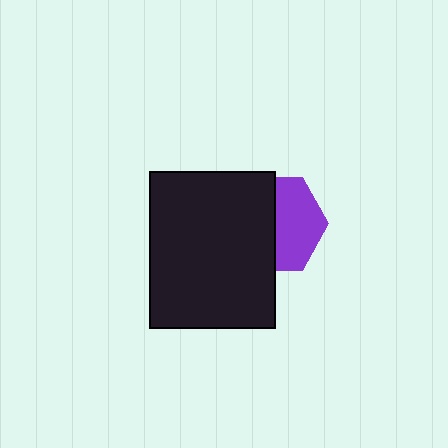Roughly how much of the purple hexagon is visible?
About half of it is visible (roughly 50%).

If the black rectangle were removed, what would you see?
You would see the complete purple hexagon.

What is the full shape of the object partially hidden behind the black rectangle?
The partially hidden object is a purple hexagon.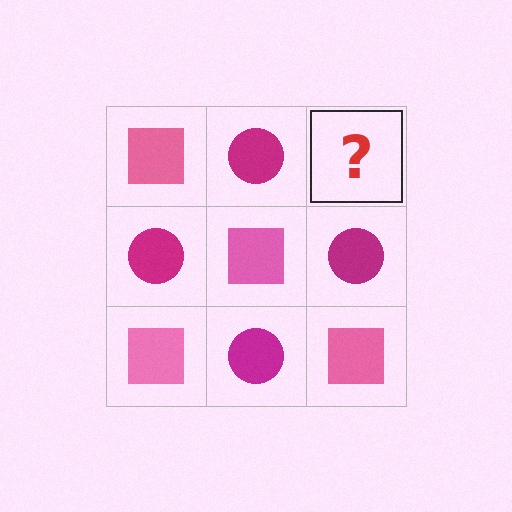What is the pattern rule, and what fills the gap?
The rule is that it alternates pink square and magenta circle in a checkerboard pattern. The gap should be filled with a pink square.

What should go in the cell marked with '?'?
The missing cell should contain a pink square.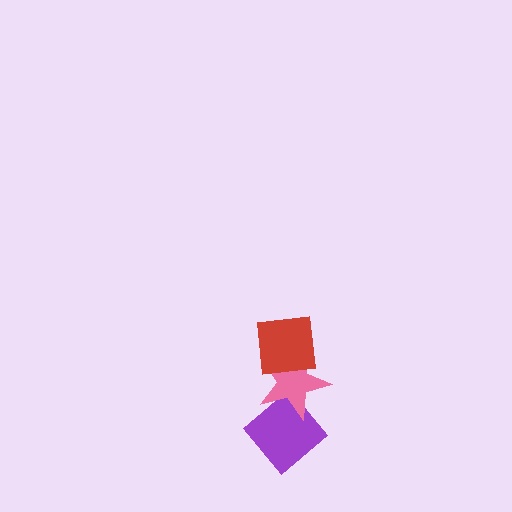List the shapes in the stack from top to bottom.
From top to bottom: the red square, the pink star, the purple diamond.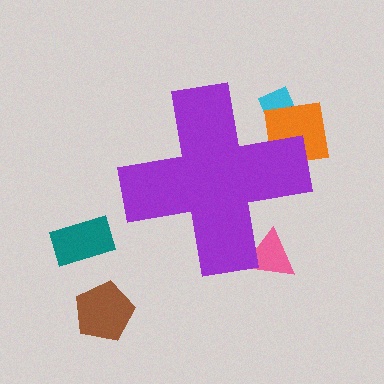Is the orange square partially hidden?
Yes, the orange square is partially hidden behind the purple cross.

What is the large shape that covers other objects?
A purple cross.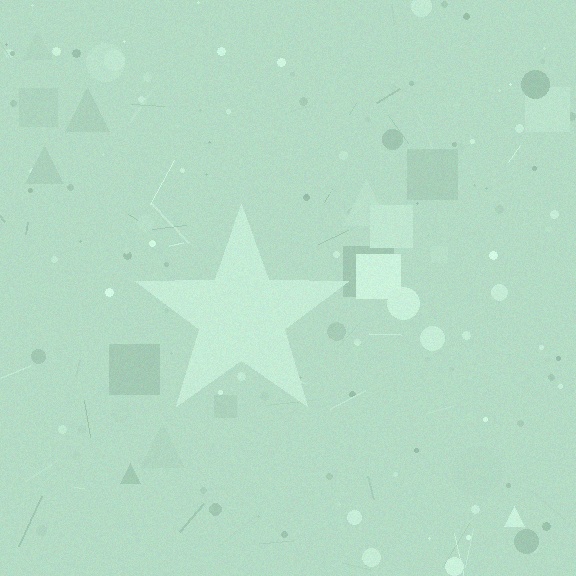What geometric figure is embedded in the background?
A star is embedded in the background.